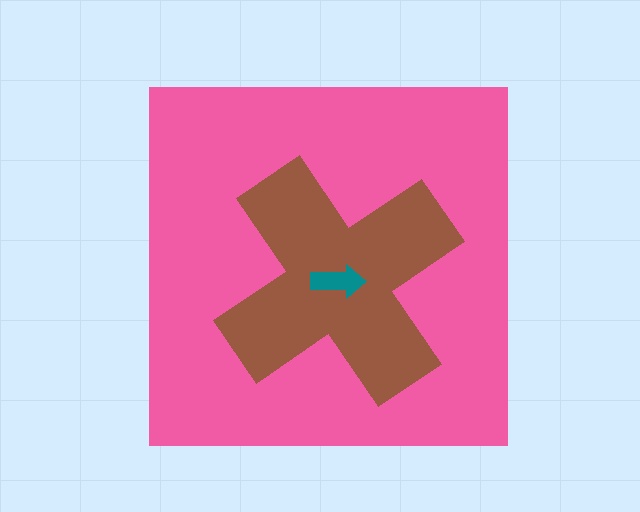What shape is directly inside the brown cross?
The teal arrow.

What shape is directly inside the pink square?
The brown cross.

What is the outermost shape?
The pink square.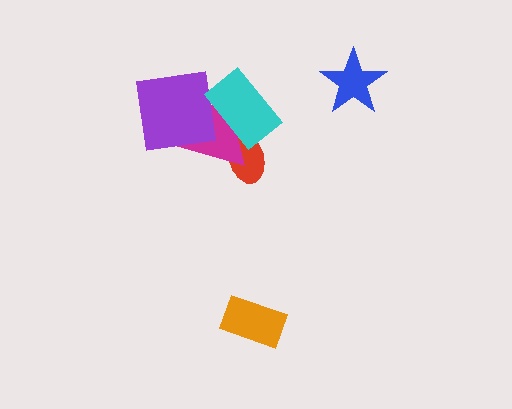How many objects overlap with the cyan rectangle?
3 objects overlap with the cyan rectangle.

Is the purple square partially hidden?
Yes, it is partially covered by another shape.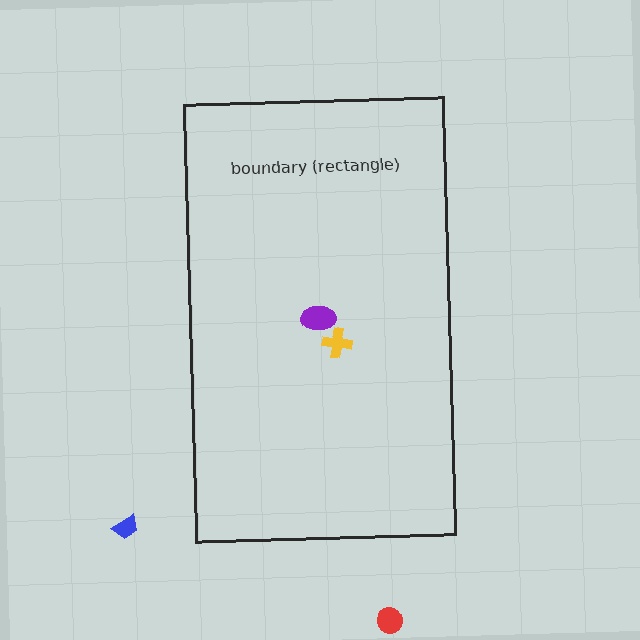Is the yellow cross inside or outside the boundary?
Inside.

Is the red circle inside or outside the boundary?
Outside.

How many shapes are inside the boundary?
2 inside, 2 outside.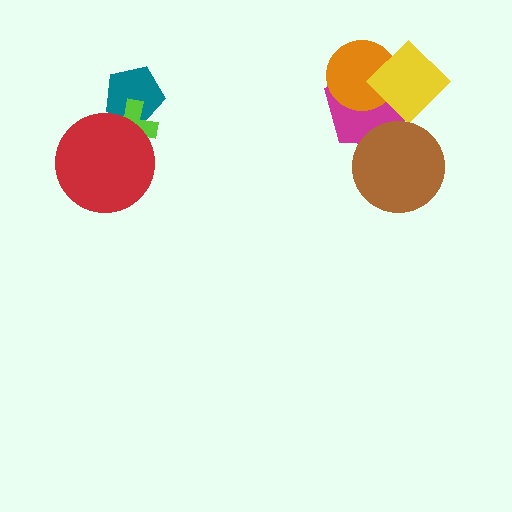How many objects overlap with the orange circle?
2 objects overlap with the orange circle.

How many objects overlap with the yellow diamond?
2 objects overlap with the yellow diamond.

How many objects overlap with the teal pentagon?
1 object overlaps with the teal pentagon.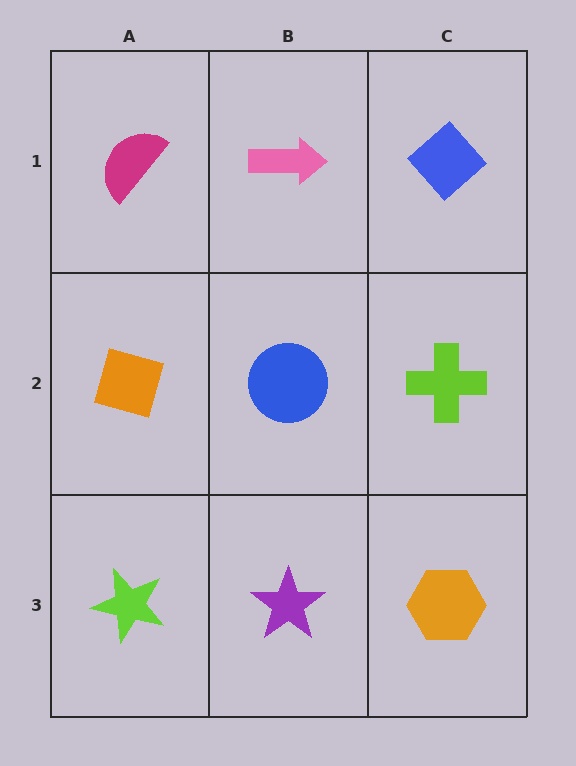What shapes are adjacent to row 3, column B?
A blue circle (row 2, column B), a lime star (row 3, column A), an orange hexagon (row 3, column C).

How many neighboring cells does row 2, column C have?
3.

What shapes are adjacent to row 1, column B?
A blue circle (row 2, column B), a magenta semicircle (row 1, column A), a blue diamond (row 1, column C).